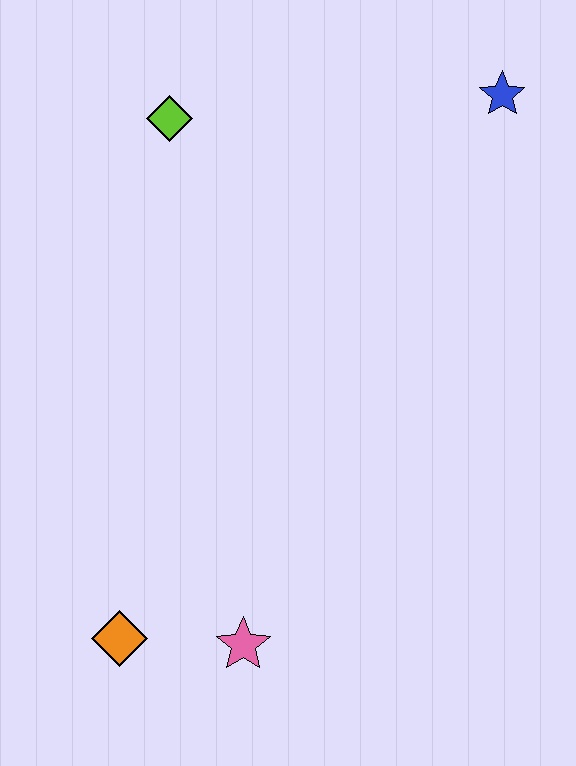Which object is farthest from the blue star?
The orange diamond is farthest from the blue star.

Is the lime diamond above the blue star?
No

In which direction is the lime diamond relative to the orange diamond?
The lime diamond is above the orange diamond.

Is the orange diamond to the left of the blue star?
Yes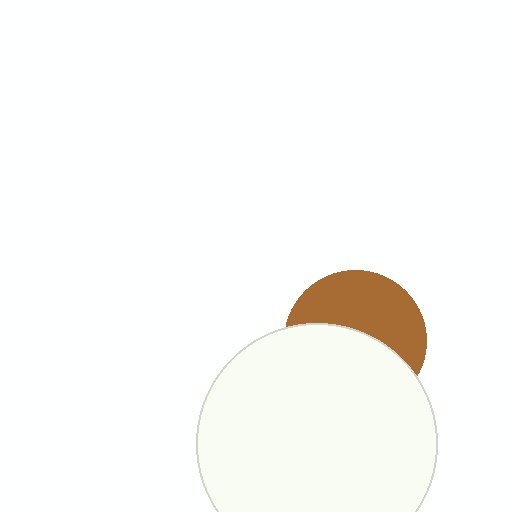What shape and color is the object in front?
The object in front is a white circle.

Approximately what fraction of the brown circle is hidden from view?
Roughly 53% of the brown circle is hidden behind the white circle.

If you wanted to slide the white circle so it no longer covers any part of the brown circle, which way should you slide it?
Slide it down — that is the most direct way to separate the two shapes.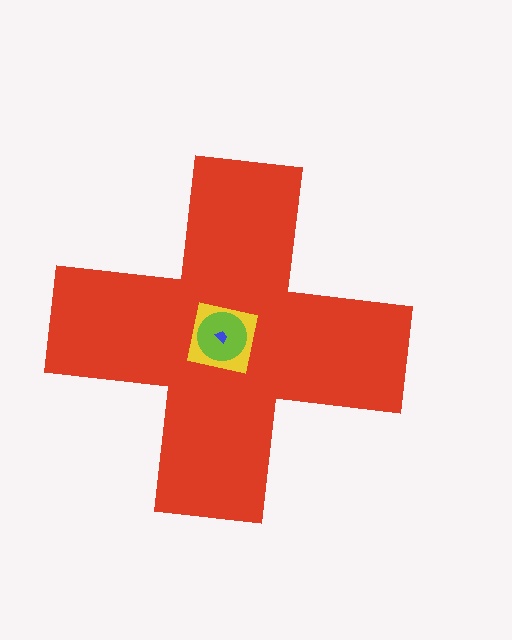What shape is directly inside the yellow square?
The lime circle.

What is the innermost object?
The blue trapezoid.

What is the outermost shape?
The red cross.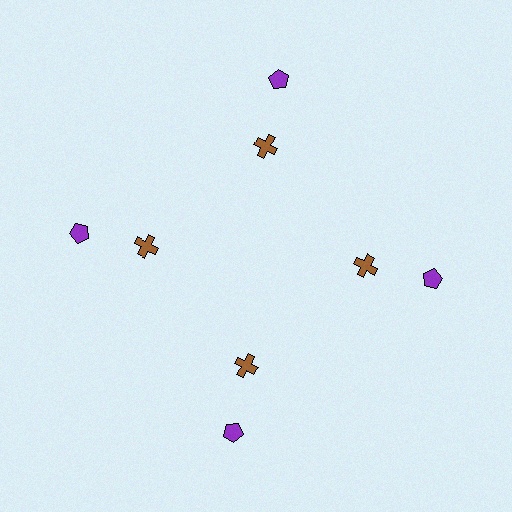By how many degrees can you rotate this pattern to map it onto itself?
The pattern maps onto itself every 90 degrees of rotation.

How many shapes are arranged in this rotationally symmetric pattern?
There are 8 shapes, arranged in 4 groups of 2.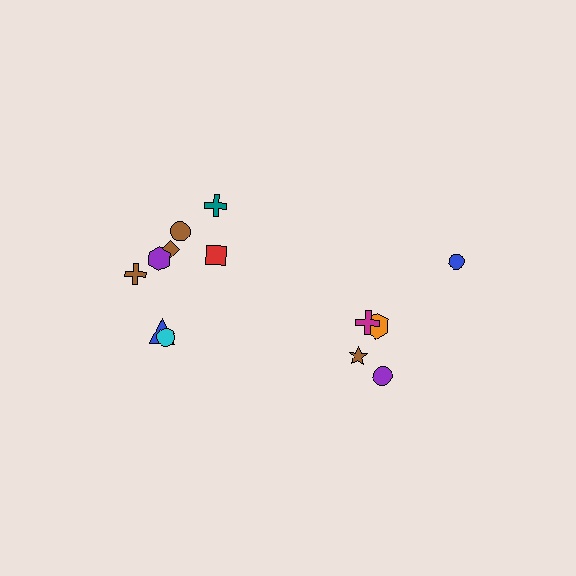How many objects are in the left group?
There are 8 objects.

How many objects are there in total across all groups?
There are 13 objects.